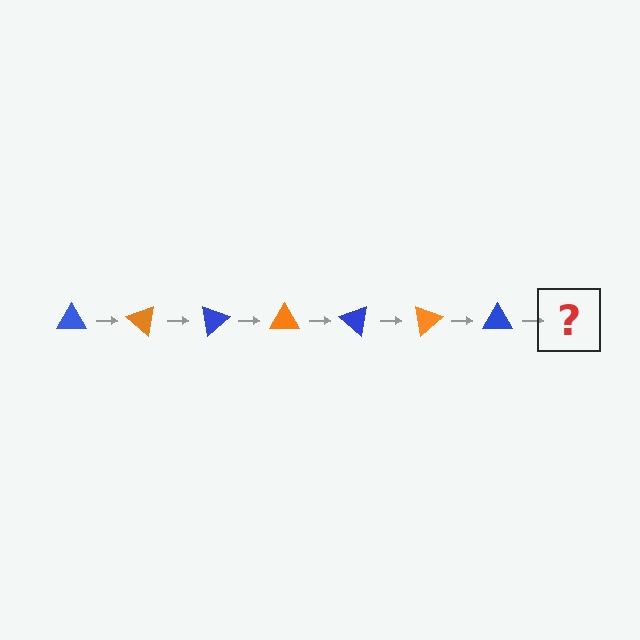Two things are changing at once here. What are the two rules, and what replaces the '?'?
The two rules are that it rotates 40 degrees each step and the color cycles through blue and orange. The '?' should be an orange triangle, rotated 280 degrees from the start.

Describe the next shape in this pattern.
It should be an orange triangle, rotated 280 degrees from the start.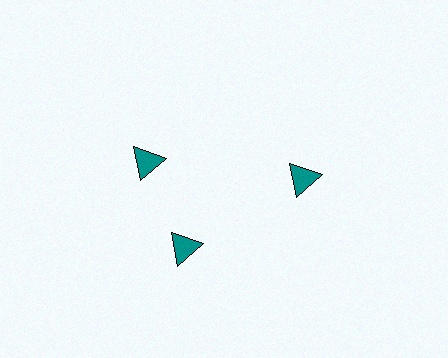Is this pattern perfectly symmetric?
No. The 3 teal triangles are arranged in a ring, but one element near the 11 o'clock position is rotated out of alignment along the ring, breaking the 3-fold rotational symmetry.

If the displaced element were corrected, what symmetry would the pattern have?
It would have 3-fold rotational symmetry — the pattern would map onto itself every 120 degrees.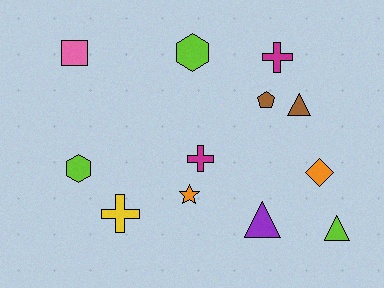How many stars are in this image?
There is 1 star.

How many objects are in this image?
There are 12 objects.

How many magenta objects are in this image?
There are 2 magenta objects.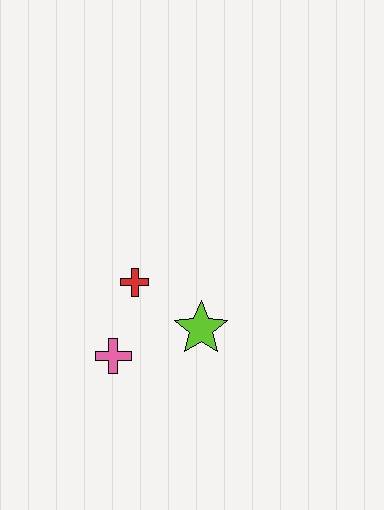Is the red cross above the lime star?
Yes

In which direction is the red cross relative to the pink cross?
The red cross is above the pink cross.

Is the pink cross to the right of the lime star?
No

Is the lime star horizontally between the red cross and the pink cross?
No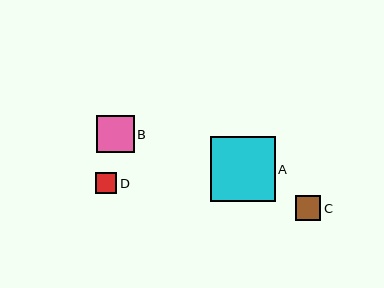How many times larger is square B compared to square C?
Square B is approximately 1.5 times the size of square C.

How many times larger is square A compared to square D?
Square A is approximately 3.1 times the size of square D.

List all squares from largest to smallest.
From largest to smallest: A, B, C, D.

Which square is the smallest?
Square D is the smallest with a size of approximately 21 pixels.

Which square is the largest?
Square A is the largest with a size of approximately 65 pixels.